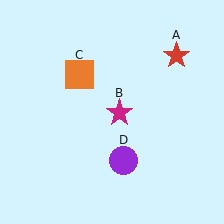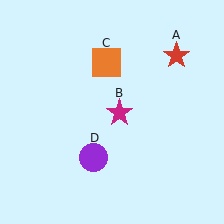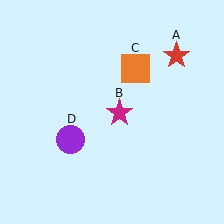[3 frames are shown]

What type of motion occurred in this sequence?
The orange square (object C), purple circle (object D) rotated clockwise around the center of the scene.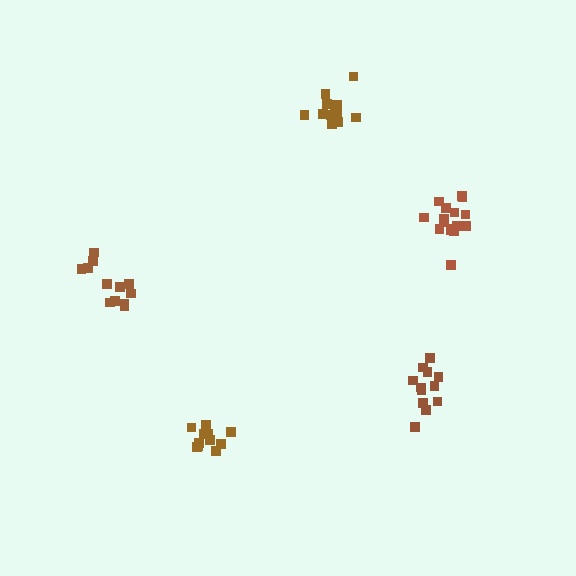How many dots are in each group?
Group 1: 14 dots, Group 2: 12 dots, Group 3: 12 dots, Group 4: 16 dots, Group 5: 11 dots (65 total).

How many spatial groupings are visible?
There are 5 spatial groupings.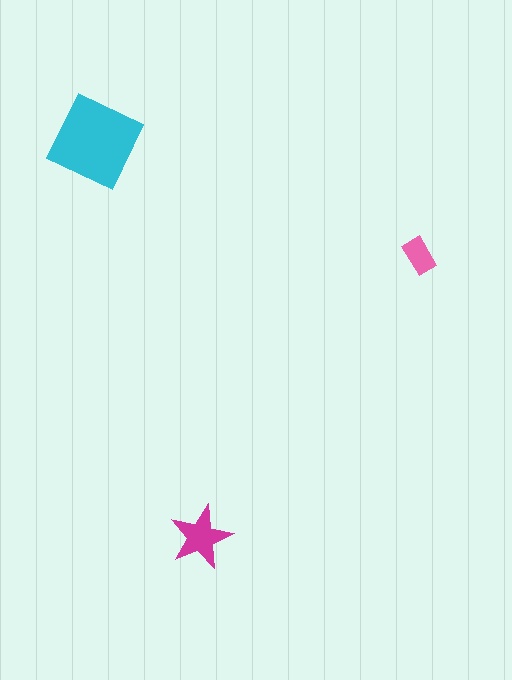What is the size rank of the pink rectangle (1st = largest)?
3rd.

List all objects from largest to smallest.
The cyan square, the magenta star, the pink rectangle.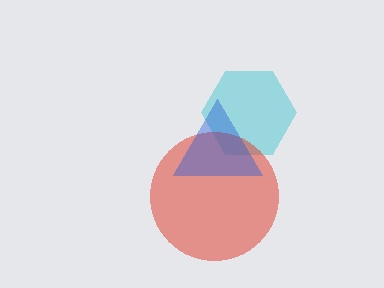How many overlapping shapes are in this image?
There are 3 overlapping shapes in the image.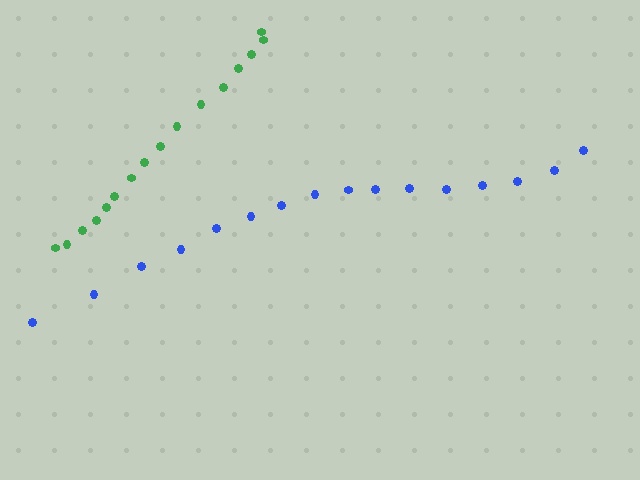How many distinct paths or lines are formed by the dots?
There are 2 distinct paths.